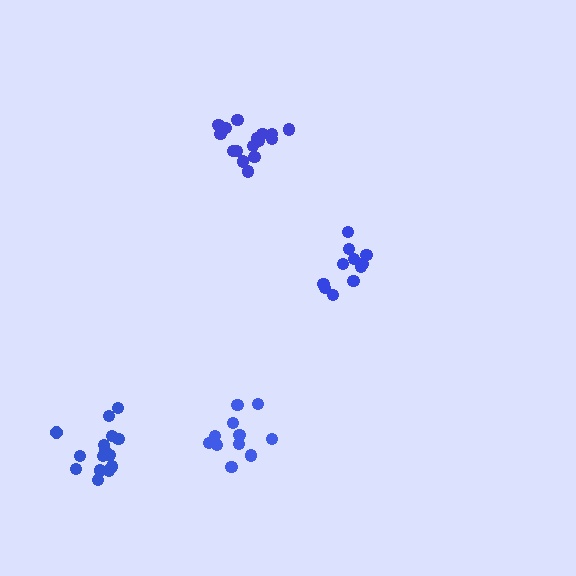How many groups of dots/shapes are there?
There are 4 groups.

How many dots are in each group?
Group 1: 11 dots, Group 2: 16 dots, Group 3: 15 dots, Group 4: 11 dots (53 total).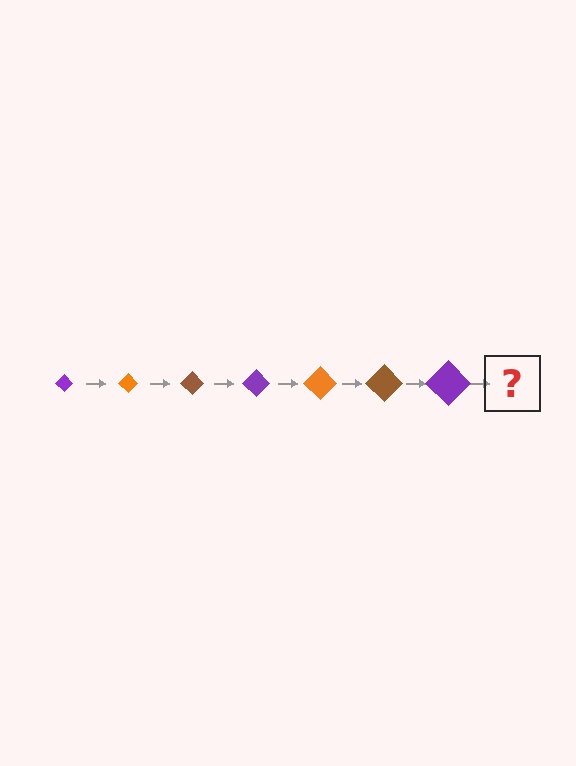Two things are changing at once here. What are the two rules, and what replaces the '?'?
The two rules are that the diamond grows larger each step and the color cycles through purple, orange, and brown. The '?' should be an orange diamond, larger than the previous one.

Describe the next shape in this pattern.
It should be an orange diamond, larger than the previous one.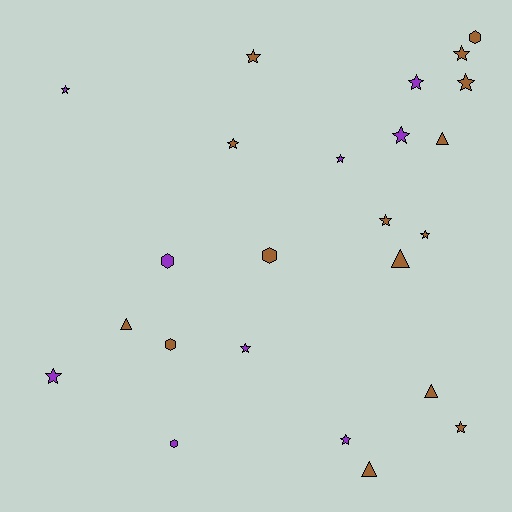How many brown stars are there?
There are 7 brown stars.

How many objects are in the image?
There are 24 objects.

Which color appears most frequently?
Brown, with 15 objects.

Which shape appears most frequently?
Star, with 14 objects.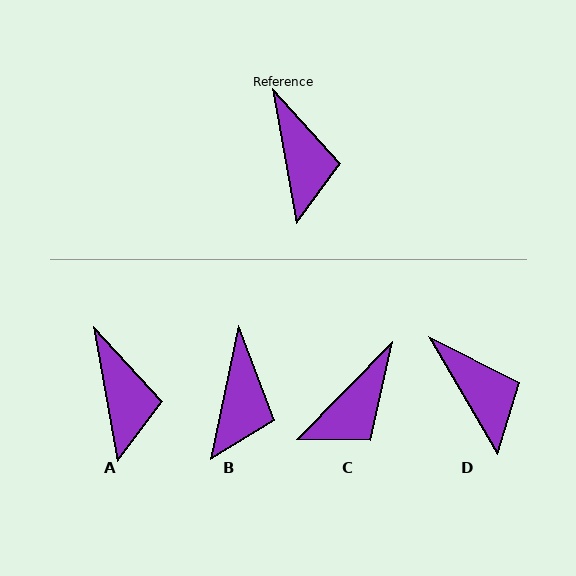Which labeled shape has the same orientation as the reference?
A.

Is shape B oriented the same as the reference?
No, it is off by about 21 degrees.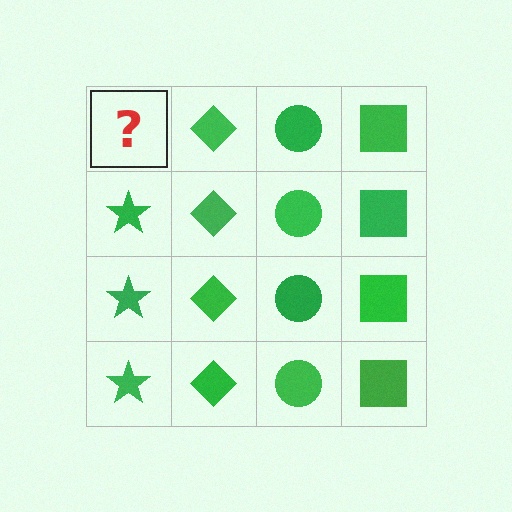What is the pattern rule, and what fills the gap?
The rule is that each column has a consistent shape. The gap should be filled with a green star.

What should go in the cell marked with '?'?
The missing cell should contain a green star.